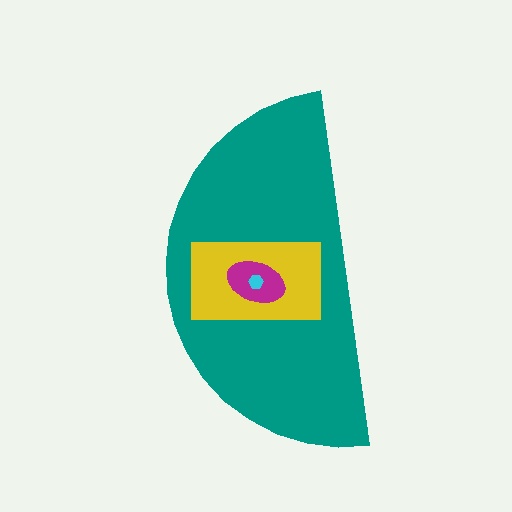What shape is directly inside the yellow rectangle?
The magenta ellipse.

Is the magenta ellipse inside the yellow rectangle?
Yes.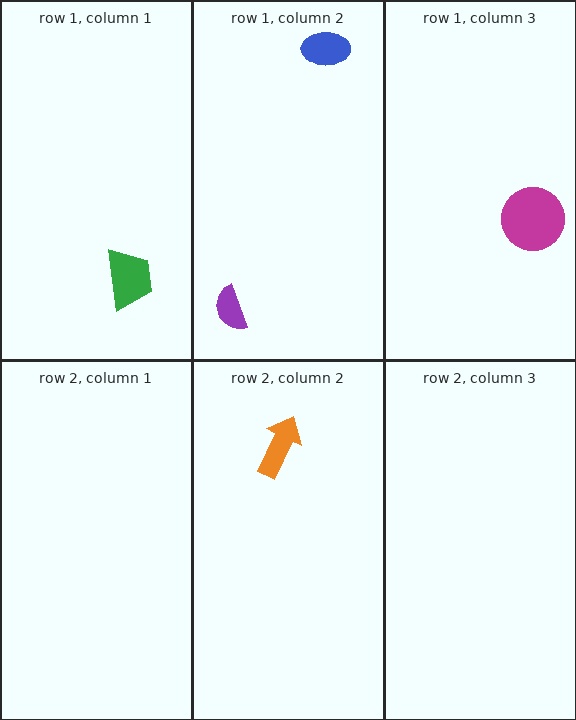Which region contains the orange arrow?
The row 2, column 2 region.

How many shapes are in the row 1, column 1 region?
1.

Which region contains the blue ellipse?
The row 1, column 2 region.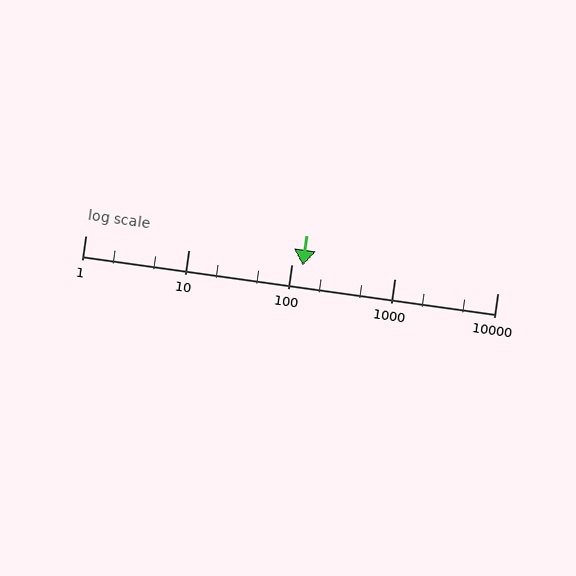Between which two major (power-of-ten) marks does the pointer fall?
The pointer is between 100 and 1000.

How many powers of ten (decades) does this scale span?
The scale spans 4 decades, from 1 to 10000.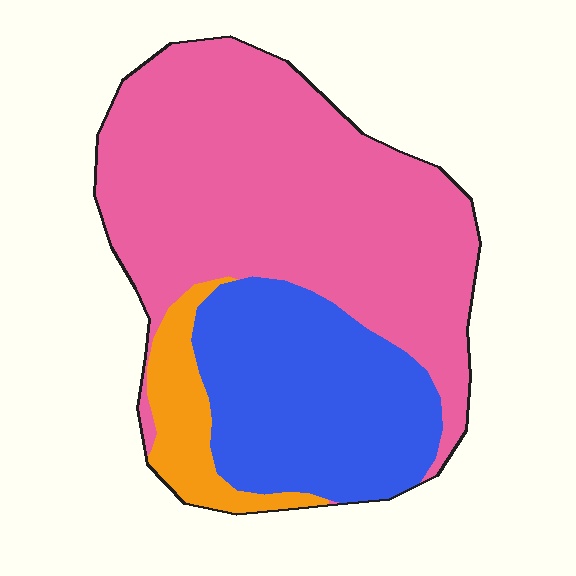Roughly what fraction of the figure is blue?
Blue covers around 30% of the figure.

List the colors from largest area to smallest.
From largest to smallest: pink, blue, orange.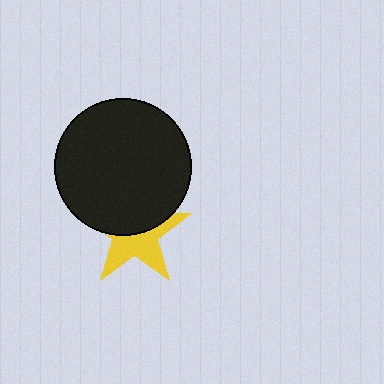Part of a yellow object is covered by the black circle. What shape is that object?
It is a star.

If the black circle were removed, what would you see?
You would see the complete yellow star.